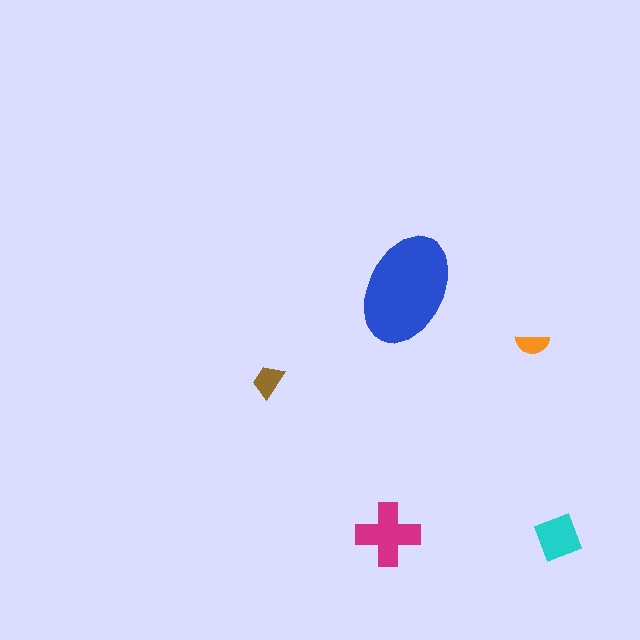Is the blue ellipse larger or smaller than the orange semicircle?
Larger.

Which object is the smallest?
The orange semicircle.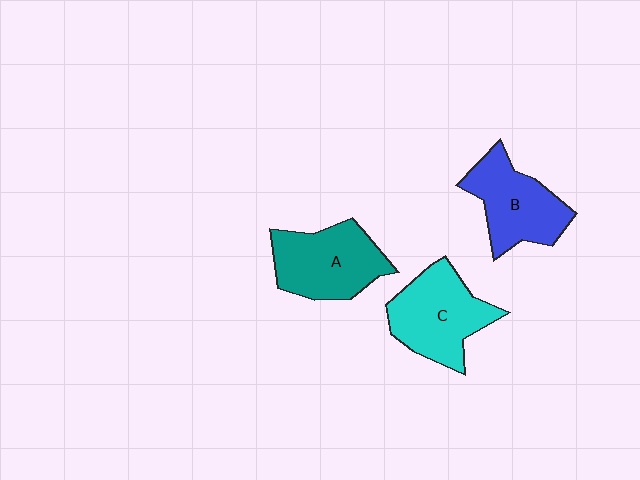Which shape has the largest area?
Shape C (cyan).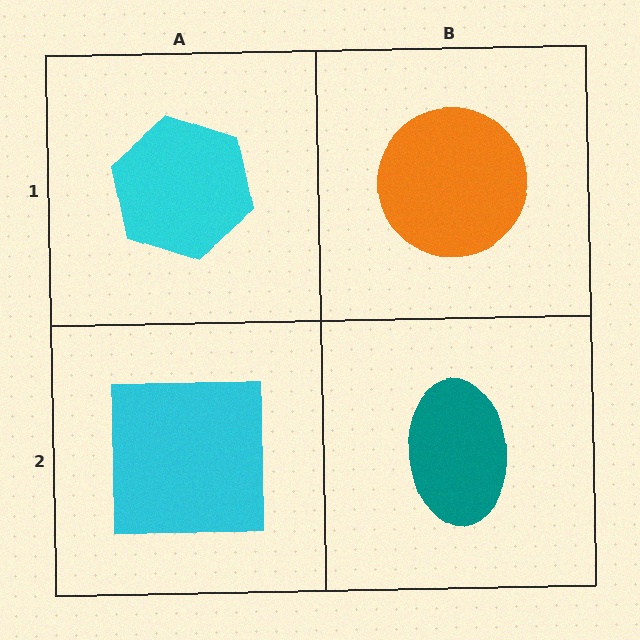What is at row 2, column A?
A cyan square.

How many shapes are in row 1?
2 shapes.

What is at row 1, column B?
An orange circle.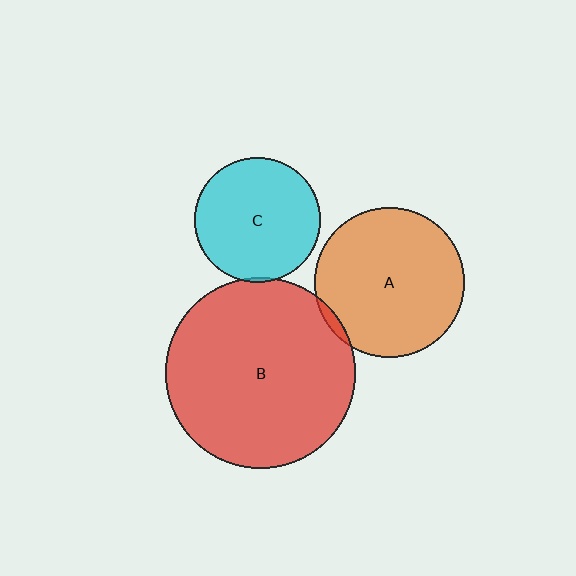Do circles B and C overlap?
Yes.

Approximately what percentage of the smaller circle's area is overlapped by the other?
Approximately 5%.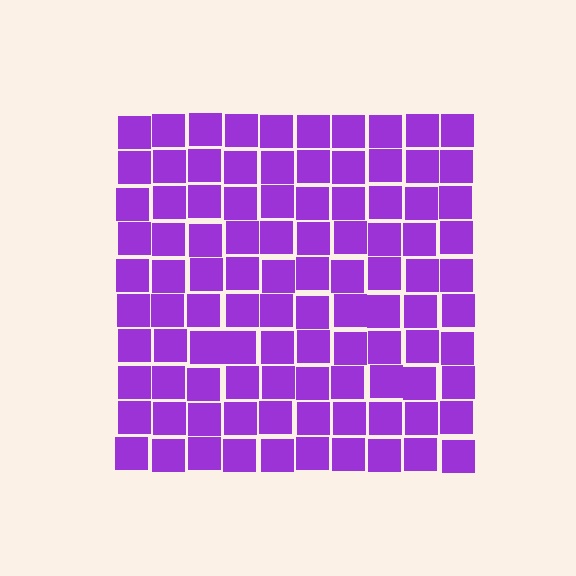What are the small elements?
The small elements are squares.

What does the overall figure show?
The overall figure shows a square.